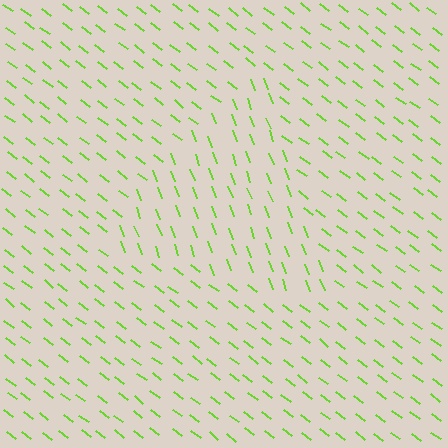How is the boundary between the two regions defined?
The boundary is defined purely by a change in line orientation (approximately 33 degrees difference). All lines are the same color and thickness.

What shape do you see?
I see a triangle.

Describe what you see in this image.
The image is filled with small lime line segments. A triangle region in the image has lines oriented differently from the surrounding lines, creating a visible texture boundary.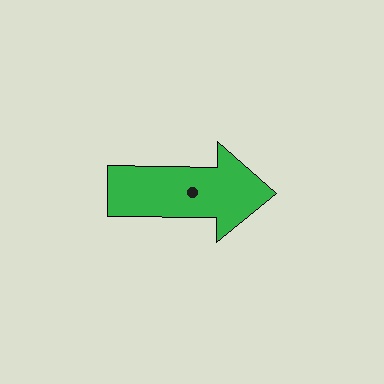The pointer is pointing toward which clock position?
Roughly 3 o'clock.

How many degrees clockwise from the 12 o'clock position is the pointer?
Approximately 91 degrees.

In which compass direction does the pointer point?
East.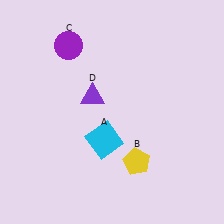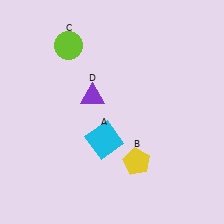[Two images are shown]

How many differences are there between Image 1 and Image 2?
There is 1 difference between the two images.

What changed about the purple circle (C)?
In Image 1, C is purple. In Image 2, it changed to lime.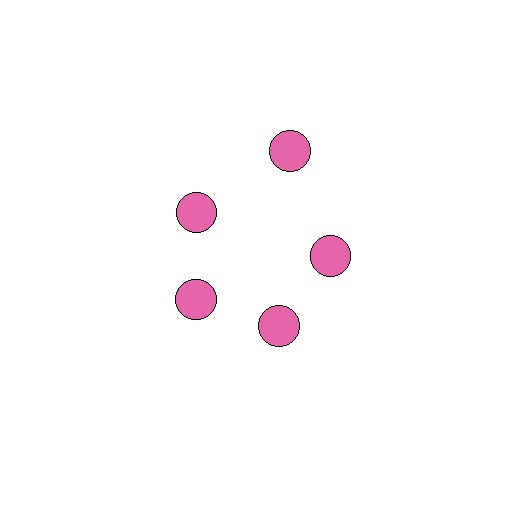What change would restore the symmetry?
The symmetry would be restored by moving it inward, back onto the ring so that all 5 circles sit at equal angles and equal distance from the center.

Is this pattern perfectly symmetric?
No. The 5 pink circles are arranged in a ring, but one element near the 1 o'clock position is pushed outward from the center, breaking the 5-fold rotational symmetry.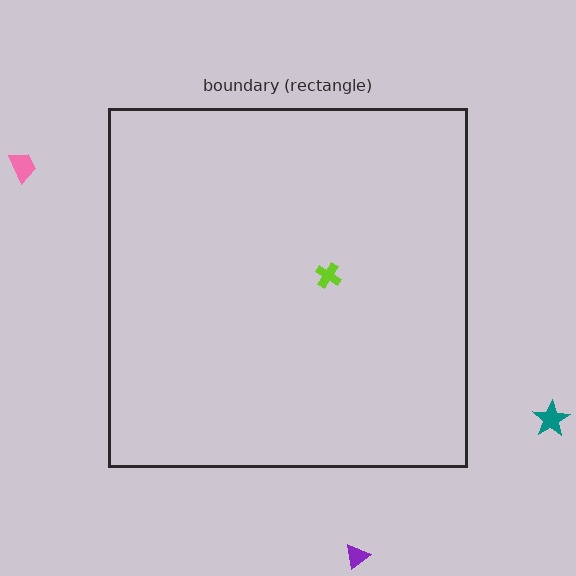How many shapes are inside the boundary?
1 inside, 3 outside.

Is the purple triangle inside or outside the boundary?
Outside.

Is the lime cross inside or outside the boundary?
Inside.